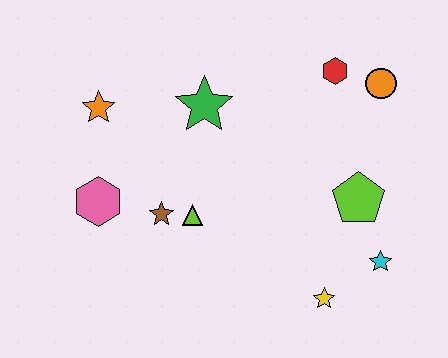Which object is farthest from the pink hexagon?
The orange circle is farthest from the pink hexagon.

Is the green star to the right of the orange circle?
No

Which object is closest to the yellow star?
The cyan star is closest to the yellow star.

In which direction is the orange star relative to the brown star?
The orange star is above the brown star.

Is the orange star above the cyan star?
Yes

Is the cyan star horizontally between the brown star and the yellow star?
No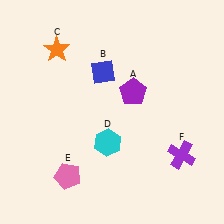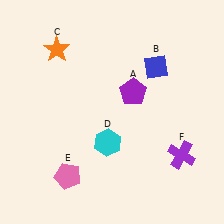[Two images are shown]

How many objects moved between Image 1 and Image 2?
1 object moved between the two images.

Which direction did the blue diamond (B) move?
The blue diamond (B) moved right.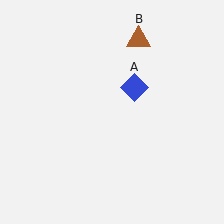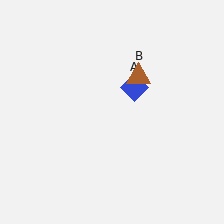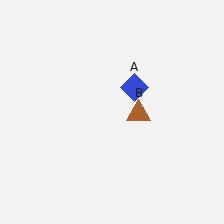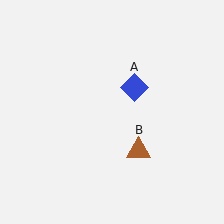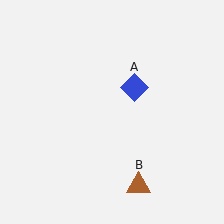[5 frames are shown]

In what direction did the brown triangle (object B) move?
The brown triangle (object B) moved down.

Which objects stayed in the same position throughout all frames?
Blue diamond (object A) remained stationary.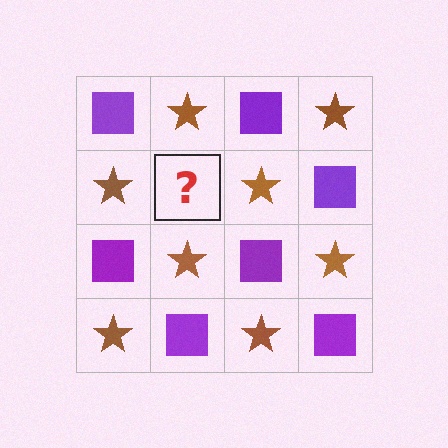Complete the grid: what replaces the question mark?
The question mark should be replaced with a purple square.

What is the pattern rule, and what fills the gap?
The rule is that it alternates purple square and brown star in a checkerboard pattern. The gap should be filled with a purple square.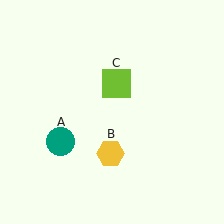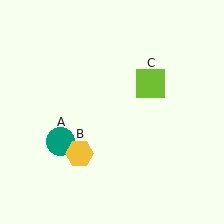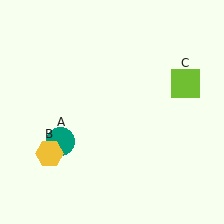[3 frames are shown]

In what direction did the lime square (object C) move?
The lime square (object C) moved right.